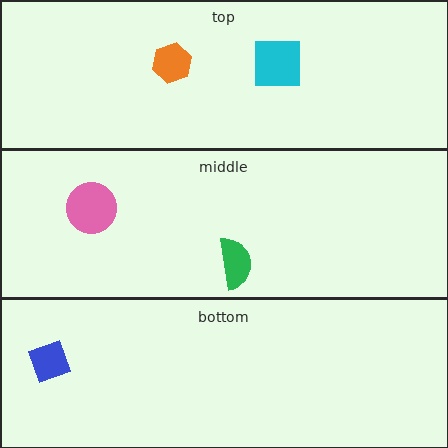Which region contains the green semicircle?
The middle region.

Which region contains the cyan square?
The top region.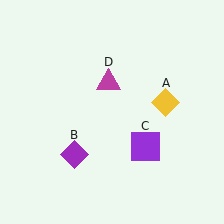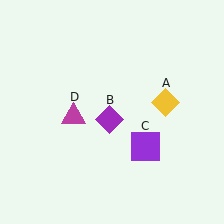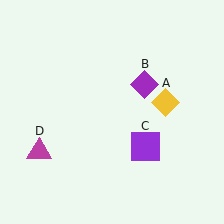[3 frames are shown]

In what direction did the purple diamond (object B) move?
The purple diamond (object B) moved up and to the right.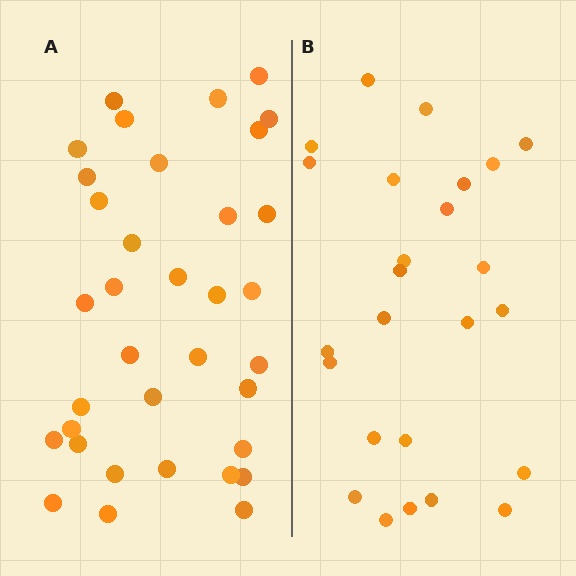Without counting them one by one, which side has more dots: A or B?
Region A (the left region) has more dots.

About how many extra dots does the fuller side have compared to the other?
Region A has roughly 10 or so more dots than region B.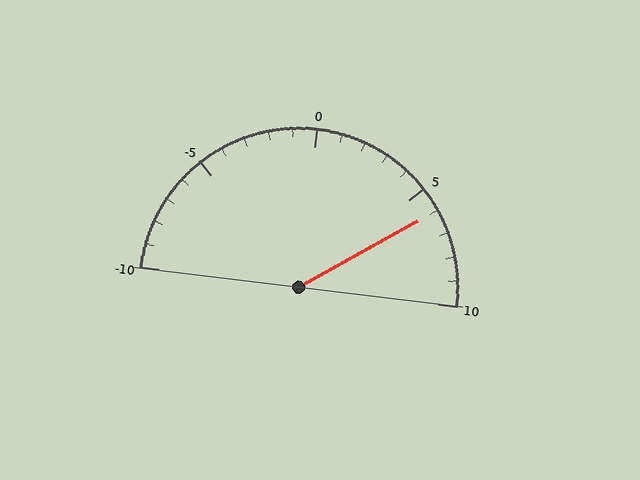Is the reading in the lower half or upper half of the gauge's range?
The reading is in the upper half of the range (-10 to 10).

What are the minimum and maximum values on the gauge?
The gauge ranges from -10 to 10.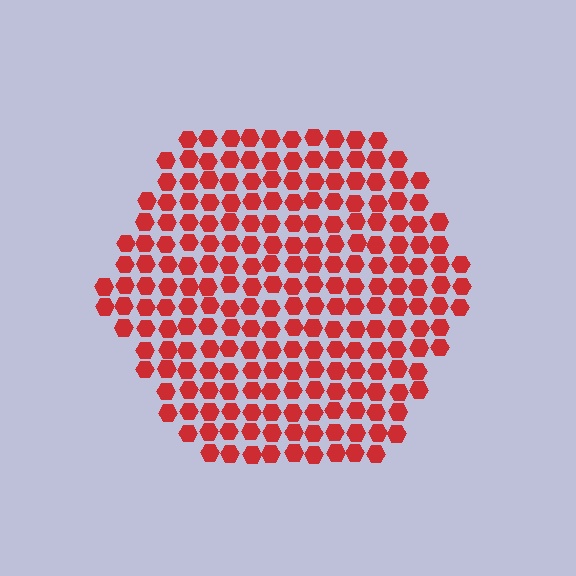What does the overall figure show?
The overall figure shows a hexagon.